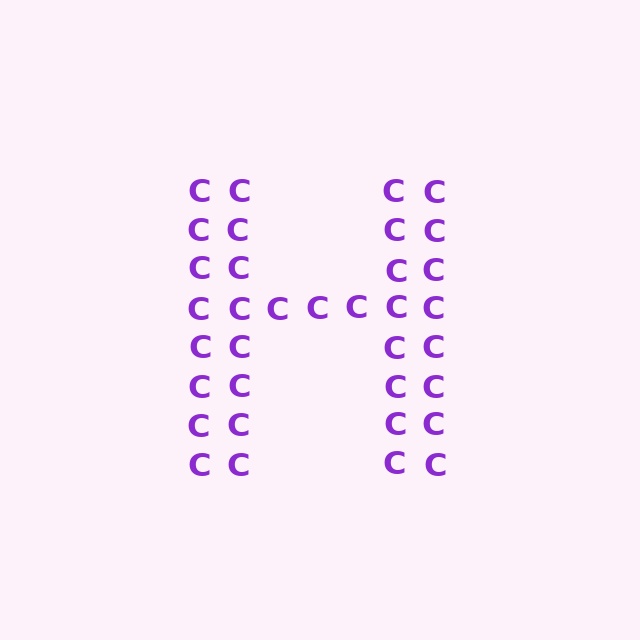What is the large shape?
The large shape is the letter H.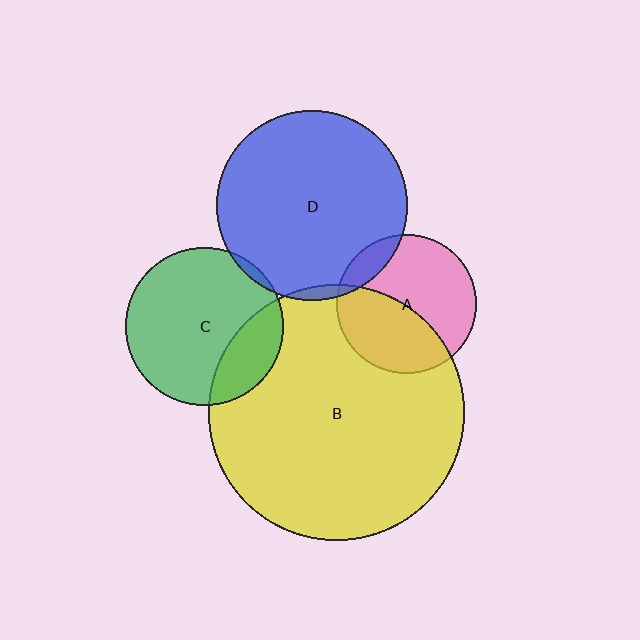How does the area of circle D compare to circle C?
Approximately 1.5 times.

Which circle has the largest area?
Circle B (yellow).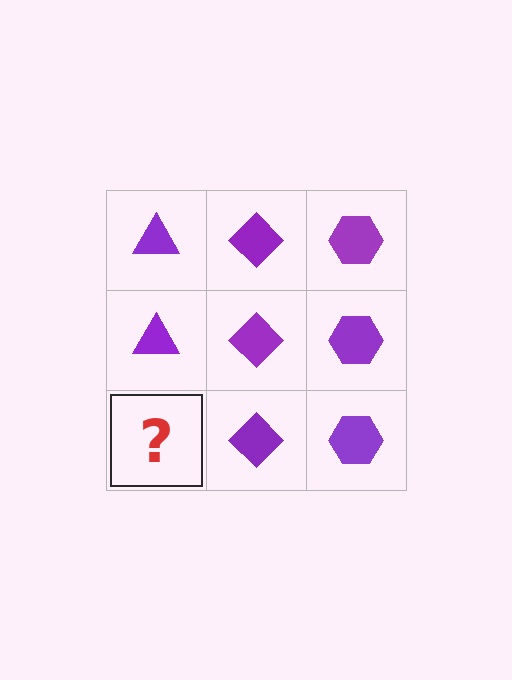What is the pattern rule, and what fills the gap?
The rule is that each column has a consistent shape. The gap should be filled with a purple triangle.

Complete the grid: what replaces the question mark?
The question mark should be replaced with a purple triangle.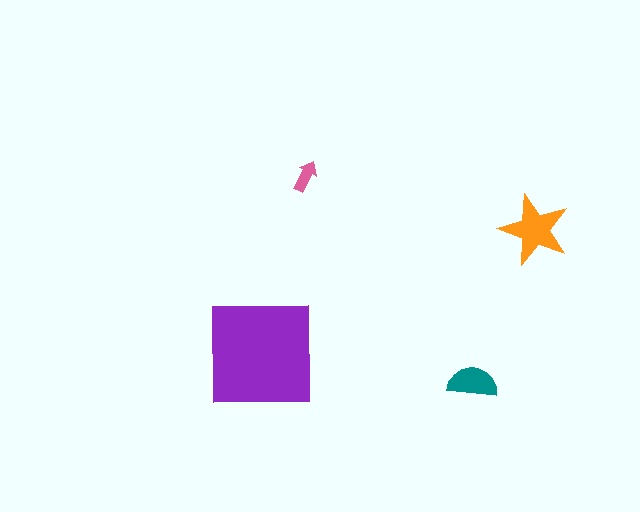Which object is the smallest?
The pink arrow.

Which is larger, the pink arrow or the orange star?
The orange star.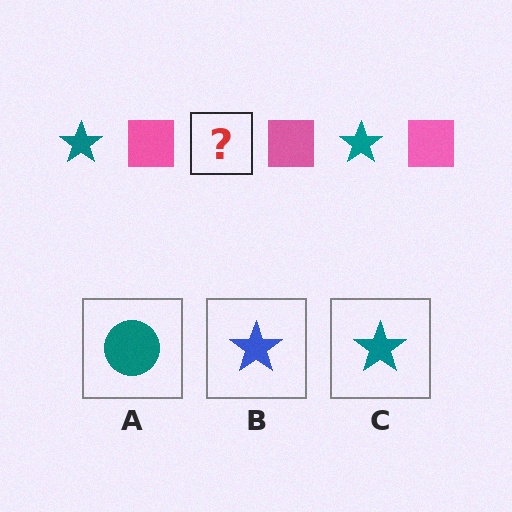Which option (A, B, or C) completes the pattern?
C.